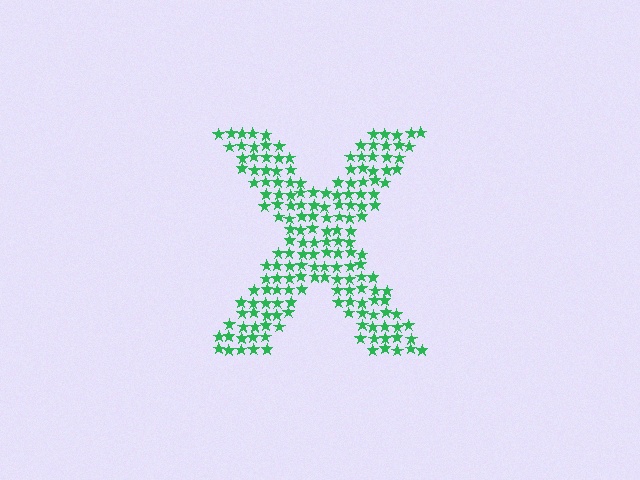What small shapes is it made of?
It is made of small stars.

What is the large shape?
The large shape is the letter X.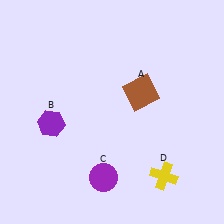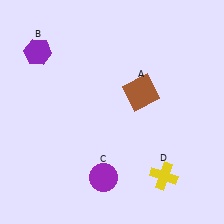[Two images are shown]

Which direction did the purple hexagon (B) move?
The purple hexagon (B) moved up.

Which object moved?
The purple hexagon (B) moved up.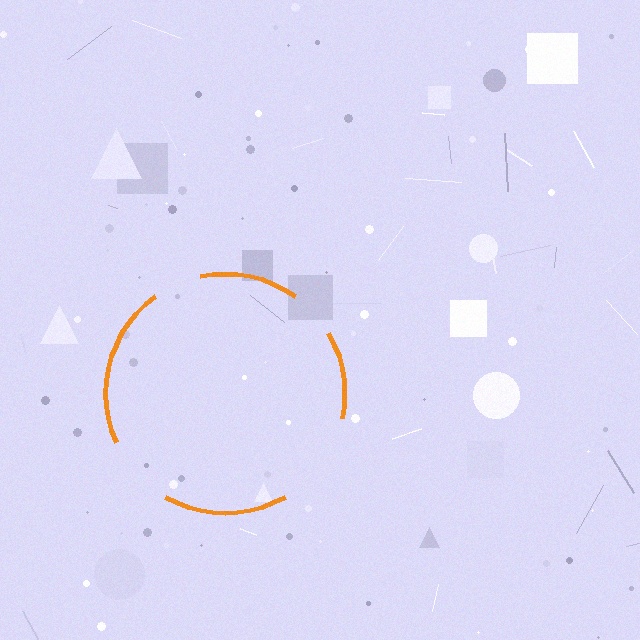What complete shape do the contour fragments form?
The contour fragments form a circle.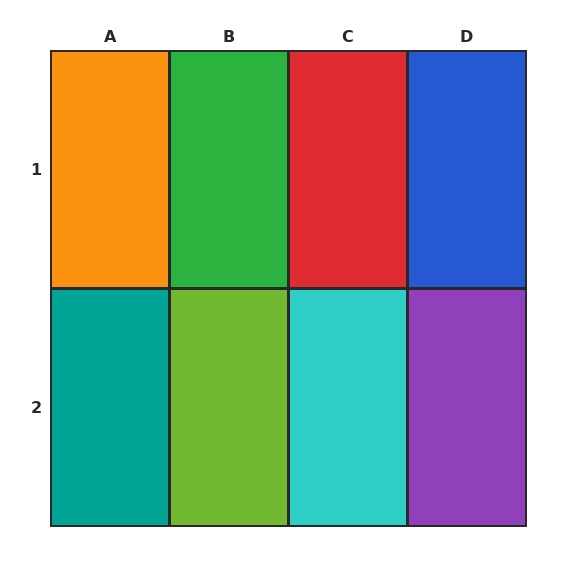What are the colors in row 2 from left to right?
Teal, lime, cyan, purple.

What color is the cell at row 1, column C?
Red.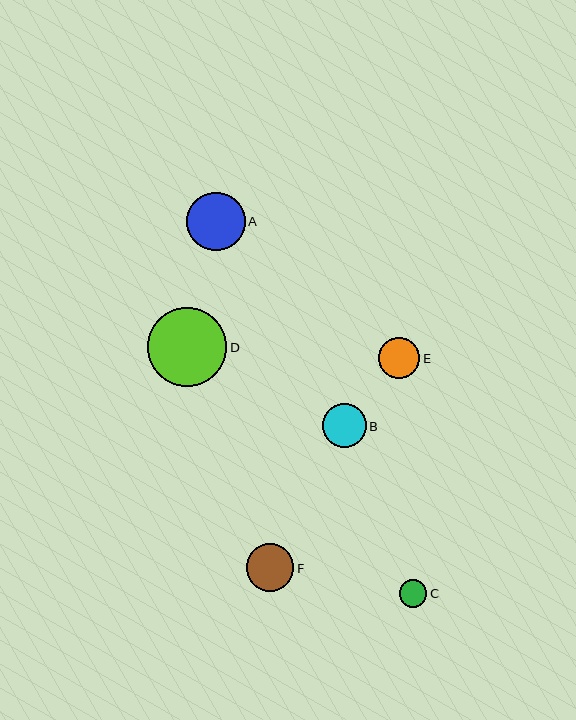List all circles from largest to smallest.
From largest to smallest: D, A, F, B, E, C.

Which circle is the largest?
Circle D is the largest with a size of approximately 80 pixels.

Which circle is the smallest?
Circle C is the smallest with a size of approximately 27 pixels.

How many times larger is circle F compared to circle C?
Circle F is approximately 1.7 times the size of circle C.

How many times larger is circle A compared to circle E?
Circle A is approximately 1.4 times the size of circle E.